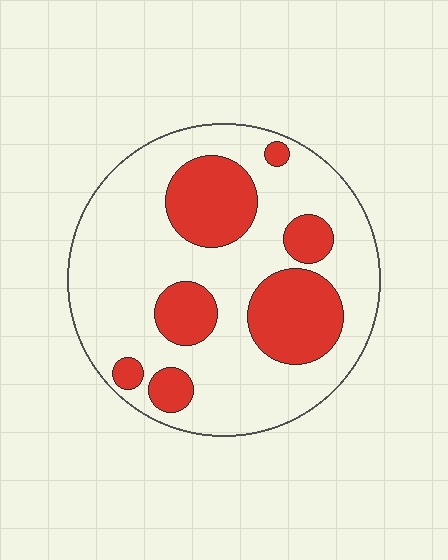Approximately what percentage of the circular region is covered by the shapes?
Approximately 30%.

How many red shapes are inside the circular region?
7.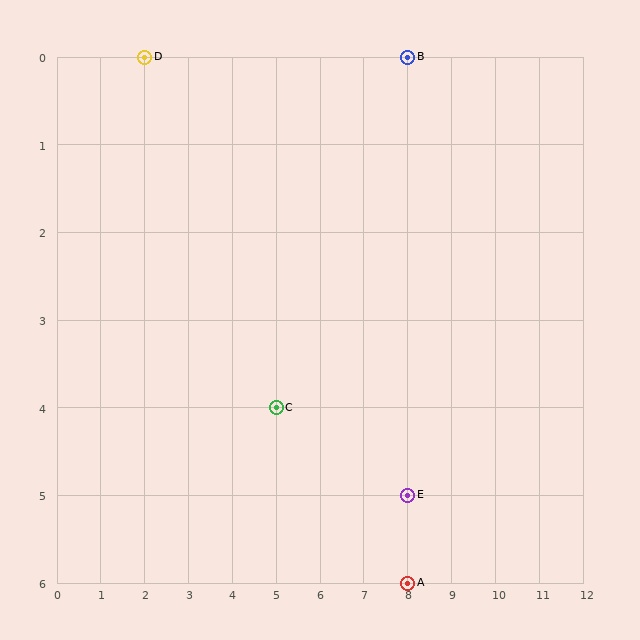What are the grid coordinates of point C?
Point C is at grid coordinates (5, 4).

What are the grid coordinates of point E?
Point E is at grid coordinates (8, 5).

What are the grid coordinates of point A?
Point A is at grid coordinates (8, 6).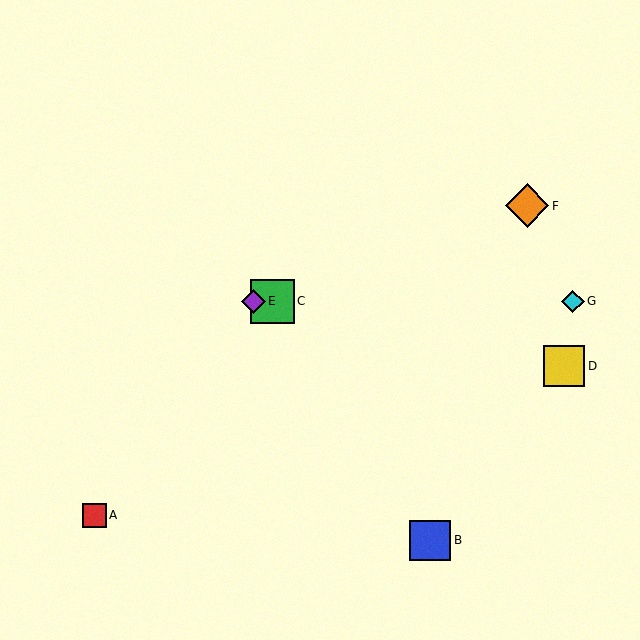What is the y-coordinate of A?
Object A is at y≈515.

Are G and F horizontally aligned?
No, G is at y≈301 and F is at y≈206.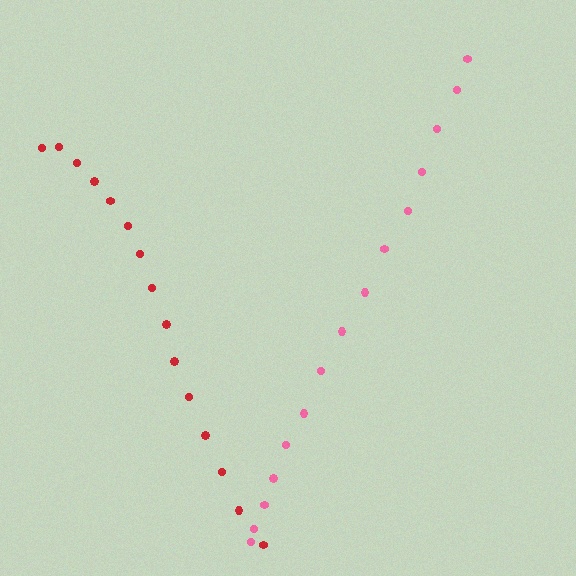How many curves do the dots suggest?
There are 2 distinct paths.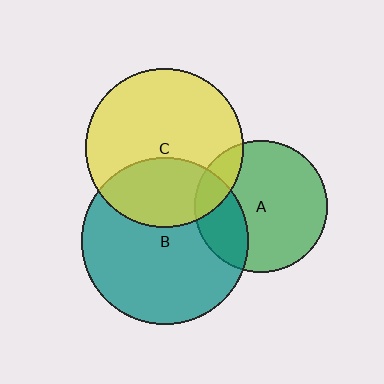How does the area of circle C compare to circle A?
Approximately 1.4 times.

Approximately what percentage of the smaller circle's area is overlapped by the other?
Approximately 25%.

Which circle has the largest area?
Circle B (teal).